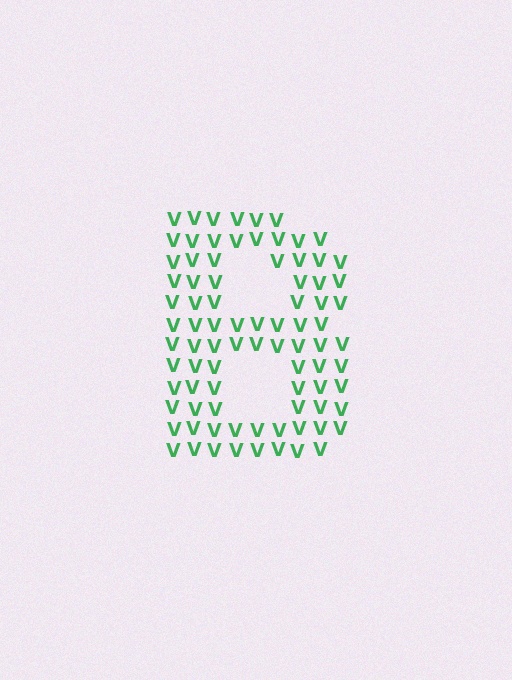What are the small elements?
The small elements are letter V's.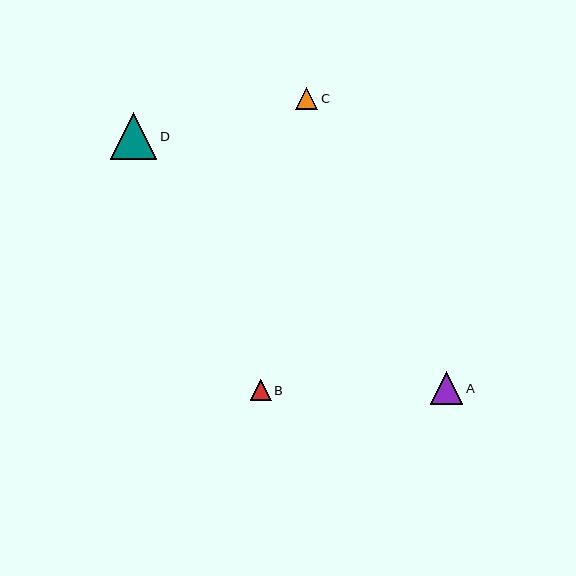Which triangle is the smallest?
Triangle B is the smallest with a size of approximately 21 pixels.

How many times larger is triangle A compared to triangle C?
Triangle A is approximately 1.4 times the size of triangle C.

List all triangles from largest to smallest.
From largest to smallest: D, A, C, B.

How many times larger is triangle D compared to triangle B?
Triangle D is approximately 2.2 times the size of triangle B.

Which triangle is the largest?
Triangle D is the largest with a size of approximately 46 pixels.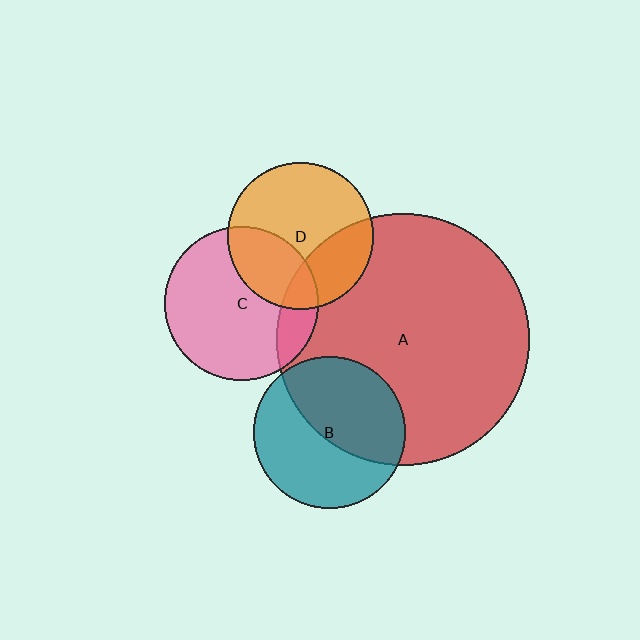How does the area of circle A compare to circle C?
Approximately 2.7 times.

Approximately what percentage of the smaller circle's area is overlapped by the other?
Approximately 30%.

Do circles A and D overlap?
Yes.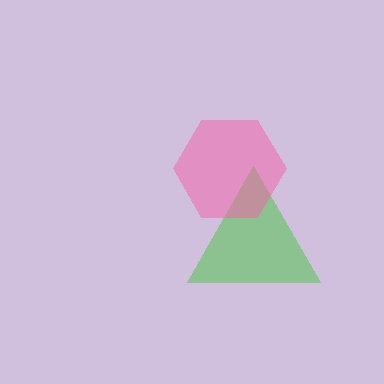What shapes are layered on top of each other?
The layered shapes are: a green triangle, a pink hexagon.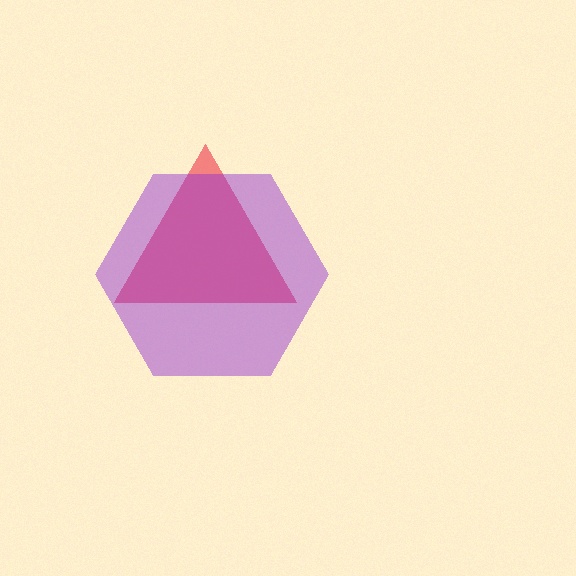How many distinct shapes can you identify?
There are 2 distinct shapes: a red triangle, a purple hexagon.